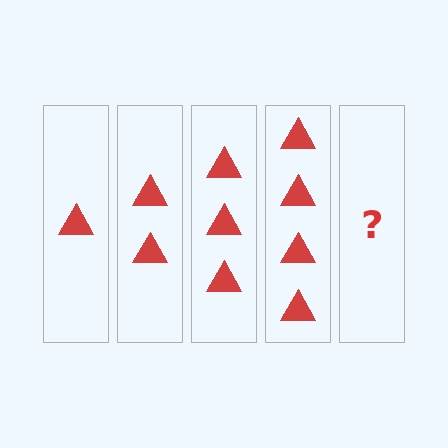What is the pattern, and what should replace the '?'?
The pattern is that each step adds one more triangle. The '?' should be 5 triangles.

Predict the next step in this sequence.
The next step is 5 triangles.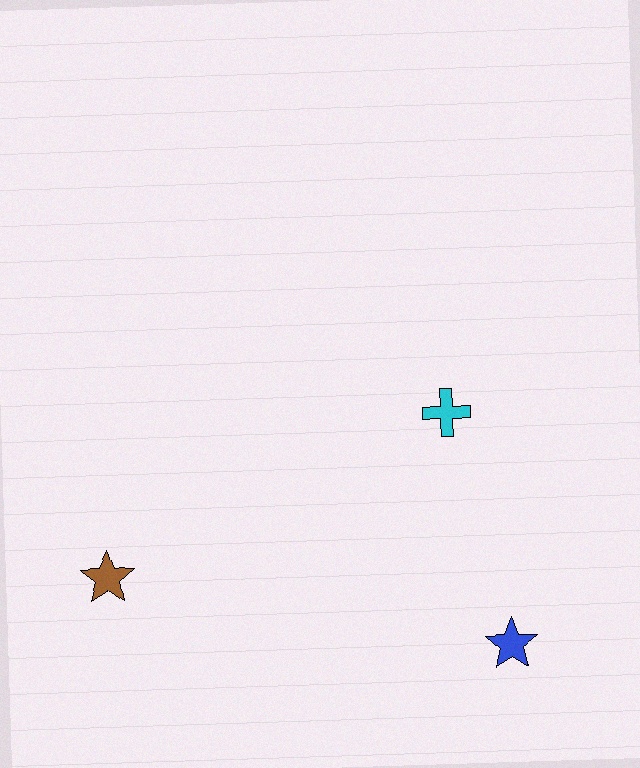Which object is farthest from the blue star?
The brown star is farthest from the blue star.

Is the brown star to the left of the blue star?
Yes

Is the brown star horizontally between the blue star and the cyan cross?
No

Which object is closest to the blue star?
The cyan cross is closest to the blue star.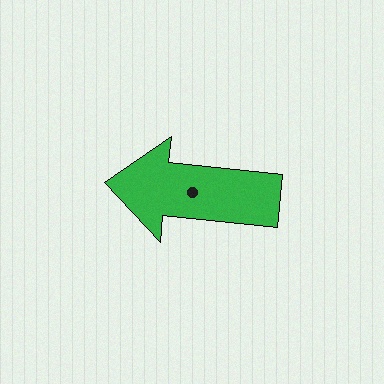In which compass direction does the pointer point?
West.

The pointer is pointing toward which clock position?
Roughly 9 o'clock.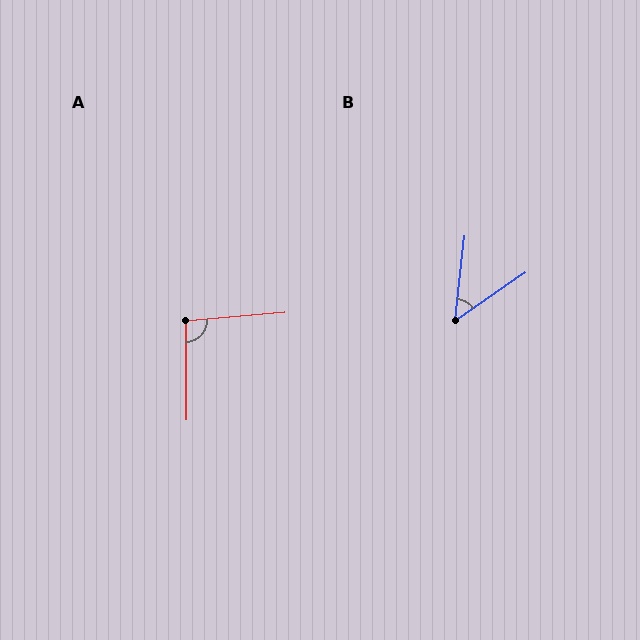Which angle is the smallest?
B, at approximately 49 degrees.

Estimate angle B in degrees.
Approximately 49 degrees.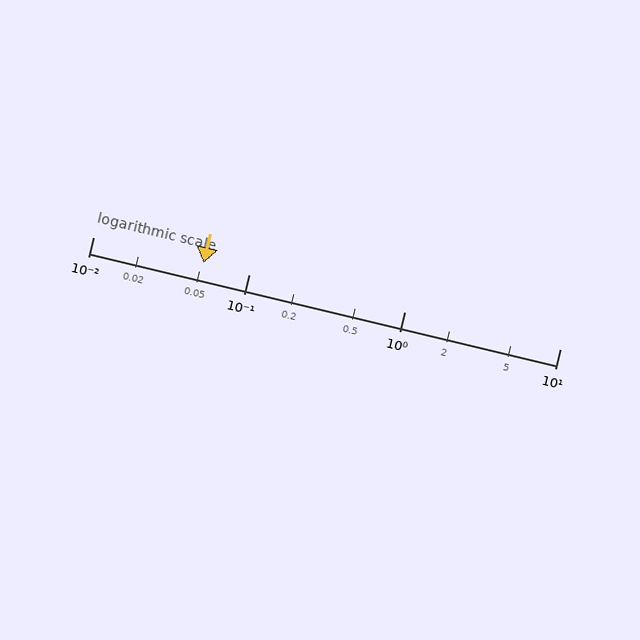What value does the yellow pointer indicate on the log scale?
The pointer indicates approximately 0.051.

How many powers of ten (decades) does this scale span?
The scale spans 3 decades, from 0.01 to 10.